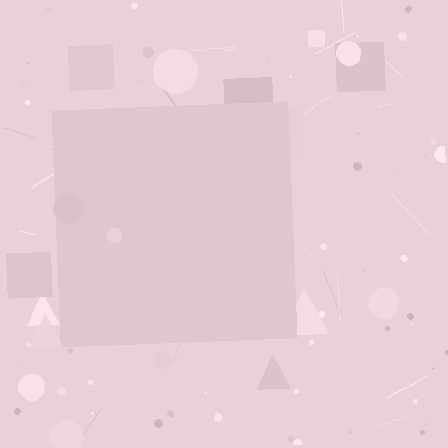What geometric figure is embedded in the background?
A square is embedded in the background.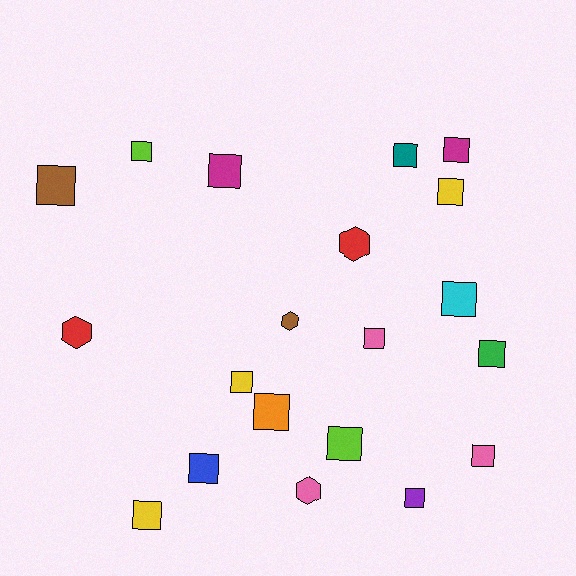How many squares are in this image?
There are 16 squares.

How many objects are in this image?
There are 20 objects.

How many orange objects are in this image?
There is 1 orange object.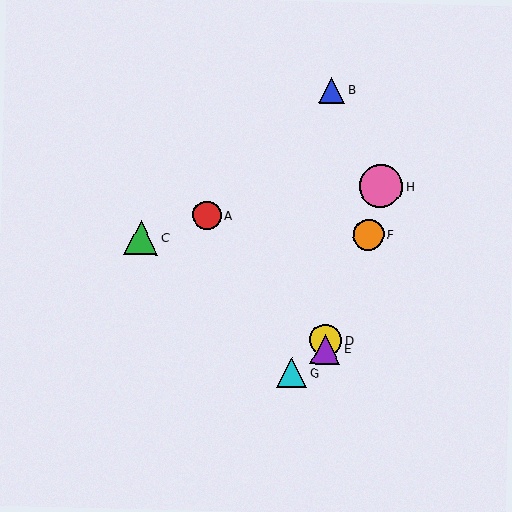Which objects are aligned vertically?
Objects B, D, E are aligned vertically.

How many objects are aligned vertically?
3 objects (B, D, E) are aligned vertically.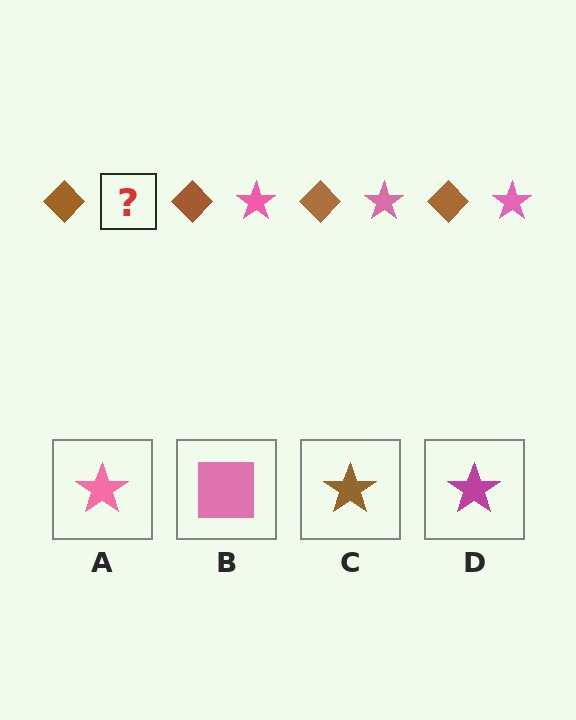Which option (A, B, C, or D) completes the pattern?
A.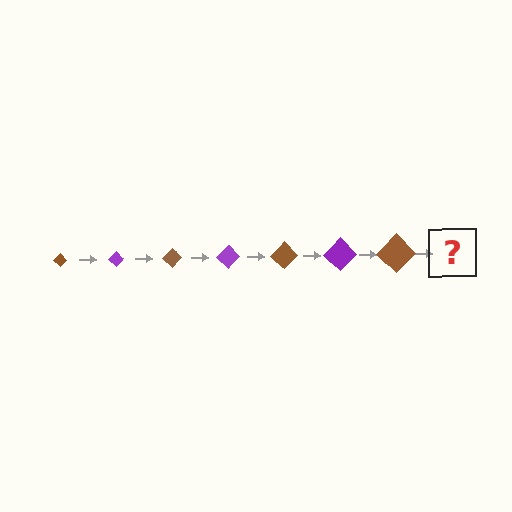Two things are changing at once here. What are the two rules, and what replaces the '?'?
The two rules are that the diamond grows larger each step and the color cycles through brown and purple. The '?' should be a purple diamond, larger than the previous one.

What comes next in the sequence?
The next element should be a purple diamond, larger than the previous one.